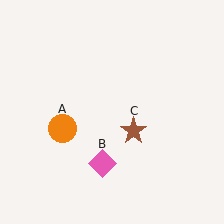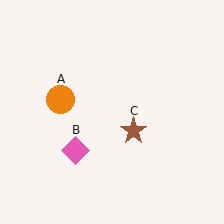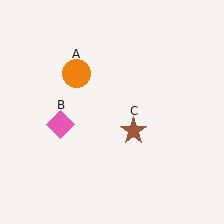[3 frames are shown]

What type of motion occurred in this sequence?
The orange circle (object A), pink diamond (object B) rotated clockwise around the center of the scene.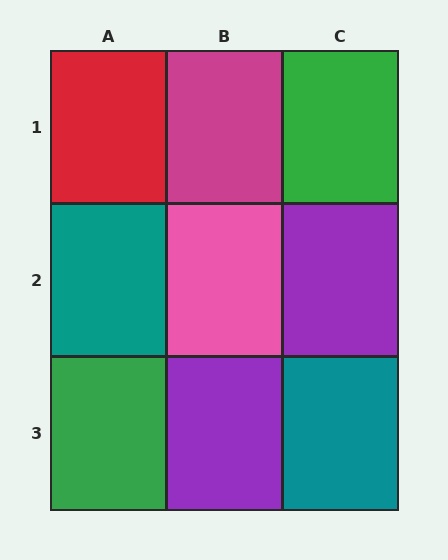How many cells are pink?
1 cell is pink.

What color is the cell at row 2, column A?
Teal.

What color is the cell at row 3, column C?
Teal.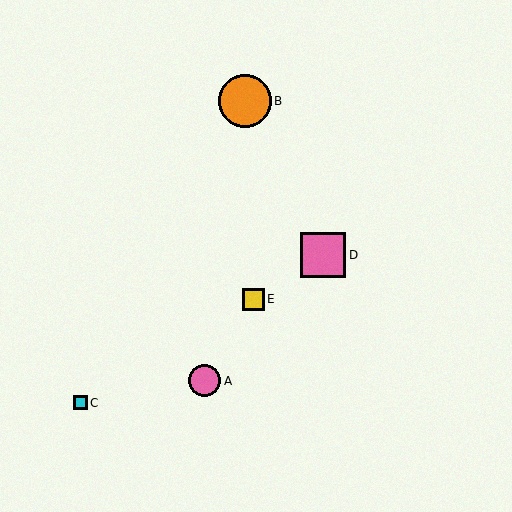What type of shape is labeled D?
Shape D is a pink square.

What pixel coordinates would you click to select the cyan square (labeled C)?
Click at (80, 403) to select the cyan square C.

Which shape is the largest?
The orange circle (labeled B) is the largest.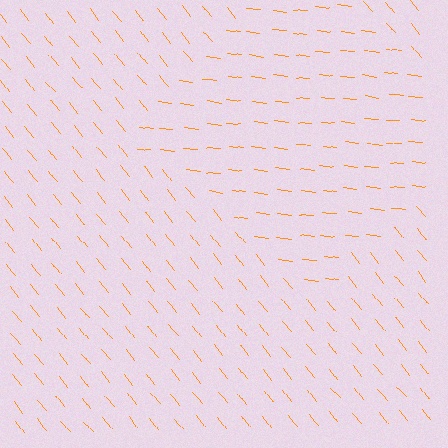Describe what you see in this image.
The image is filled with small orange line segments. A diamond region in the image has lines oriented differently from the surrounding lines, creating a visible texture boundary.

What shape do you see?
I see a diamond.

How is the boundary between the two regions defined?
The boundary is defined purely by a change in line orientation (approximately 45 degrees difference). All lines are the same color and thickness.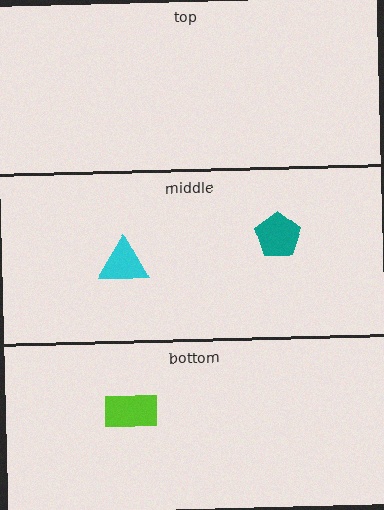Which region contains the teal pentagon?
The middle region.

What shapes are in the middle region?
The teal pentagon, the cyan triangle.